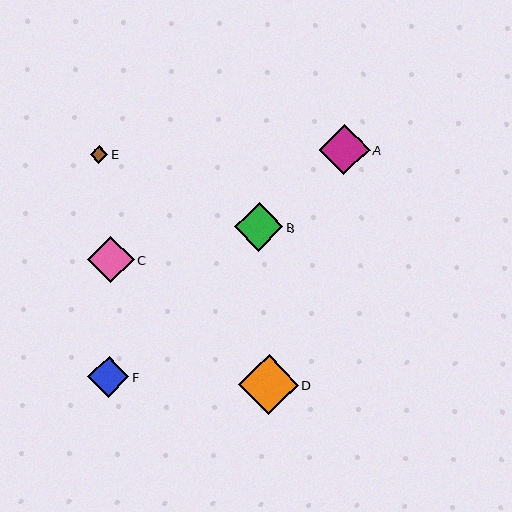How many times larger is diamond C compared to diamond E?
Diamond C is approximately 2.6 times the size of diamond E.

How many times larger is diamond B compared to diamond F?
Diamond B is approximately 1.2 times the size of diamond F.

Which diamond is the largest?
Diamond D is the largest with a size of approximately 59 pixels.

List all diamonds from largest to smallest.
From largest to smallest: D, A, B, C, F, E.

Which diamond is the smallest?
Diamond E is the smallest with a size of approximately 18 pixels.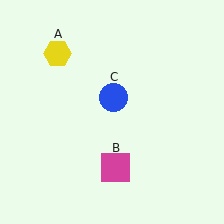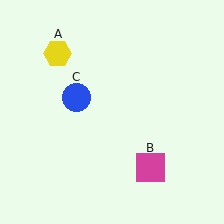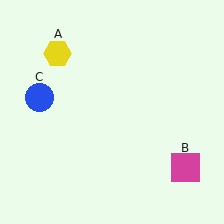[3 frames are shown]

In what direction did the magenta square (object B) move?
The magenta square (object B) moved right.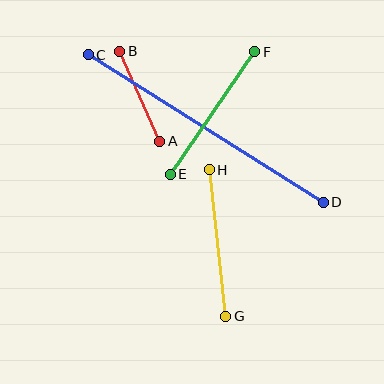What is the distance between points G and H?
The distance is approximately 147 pixels.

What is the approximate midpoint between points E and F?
The midpoint is at approximately (213, 113) pixels.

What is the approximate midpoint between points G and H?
The midpoint is at approximately (217, 243) pixels.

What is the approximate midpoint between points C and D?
The midpoint is at approximately (206, 129) pixels.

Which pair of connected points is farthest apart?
Points C and D are farthest apart.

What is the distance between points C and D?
The distance is approximately 277 pixels.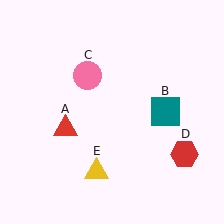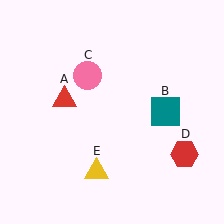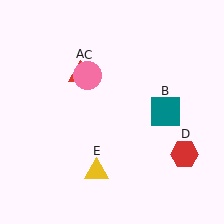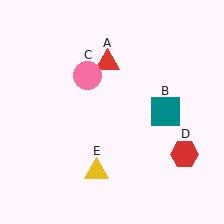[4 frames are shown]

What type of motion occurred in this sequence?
The red triangle (object A) rotated clockwise around the center of the scene.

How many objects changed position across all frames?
1 object changed position: red triangle (object A).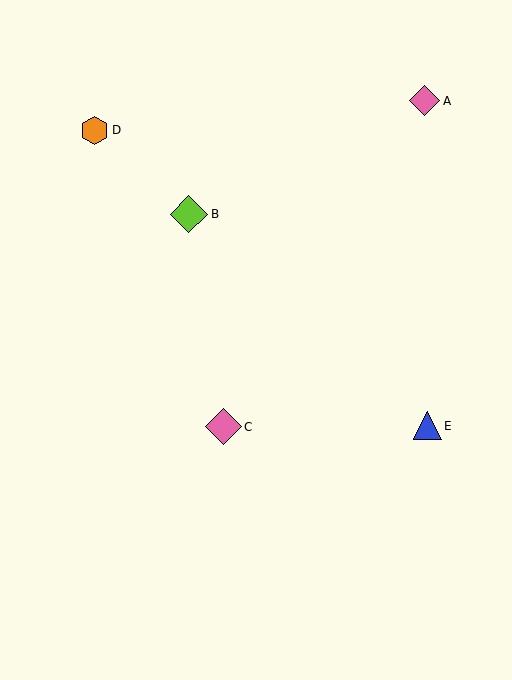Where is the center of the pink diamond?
The center of the pink diamond is at (425, 101).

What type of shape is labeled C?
Shape C is a pink diamond.